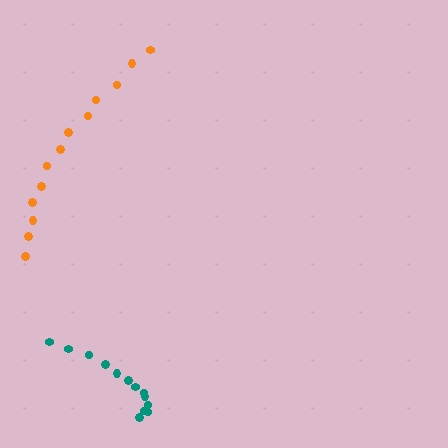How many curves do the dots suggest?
There are 2 distinct paths.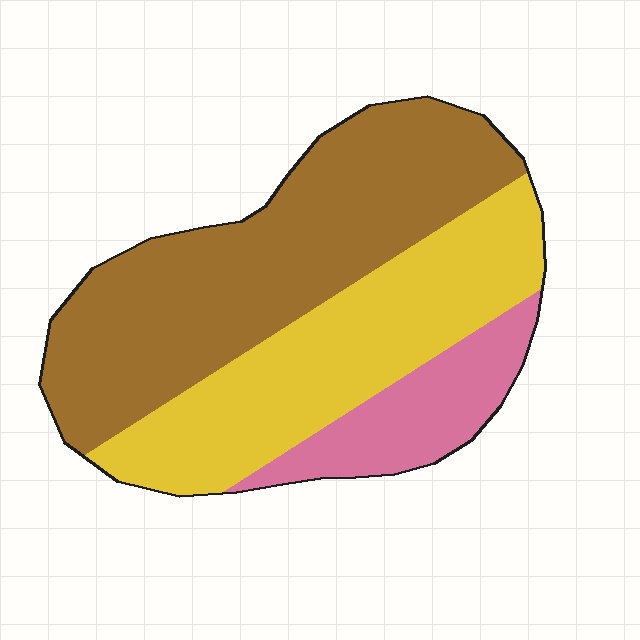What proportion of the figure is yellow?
Yellow takes up between a third and a half of the figure.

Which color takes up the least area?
Pink, at roughly 15%.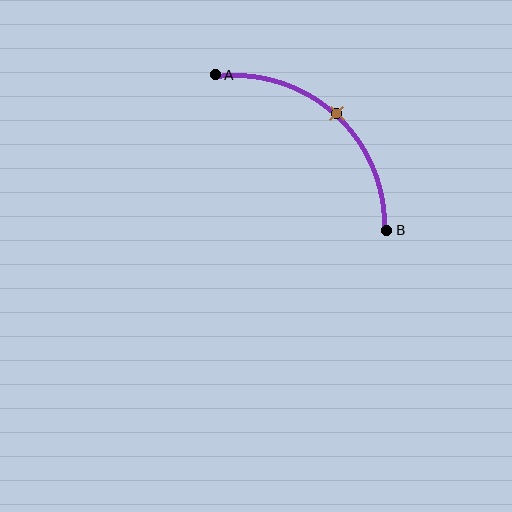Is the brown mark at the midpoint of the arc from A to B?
Yes. The brown mark lies on the arc at equal arc-length from both A and B — it is the arc midpoint.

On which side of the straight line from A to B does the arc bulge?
The arc bulges above and to the right of the straight line connecting A and B.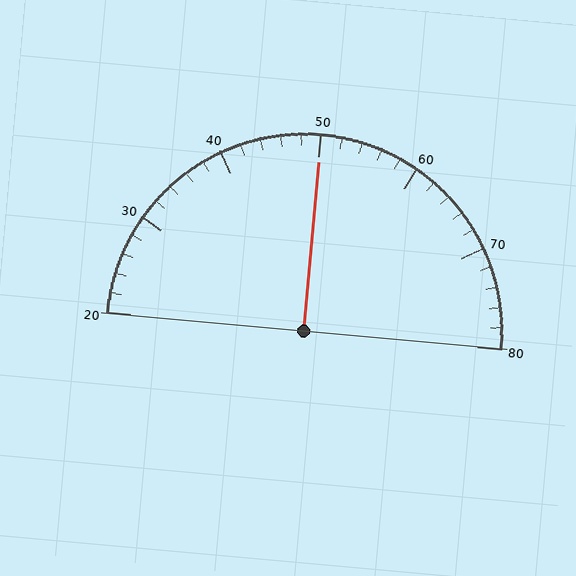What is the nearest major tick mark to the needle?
The nearest major tick mark is 50.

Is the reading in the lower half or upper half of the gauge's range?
The reading is in the upper half of the range (20 to 80).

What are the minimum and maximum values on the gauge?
The gauge ranges from 20 to 80.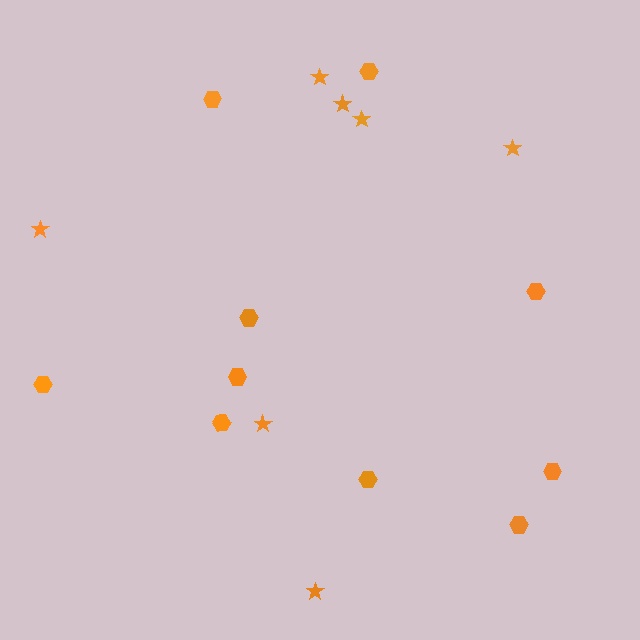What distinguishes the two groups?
There are 2 groups: one group of stars (7) and one group of hexagons (10).